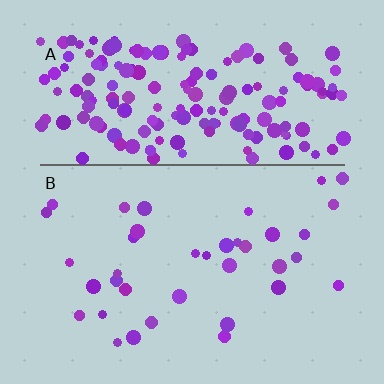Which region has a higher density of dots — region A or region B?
A (the top).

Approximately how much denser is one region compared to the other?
Approximately 5.3× — region A over region B.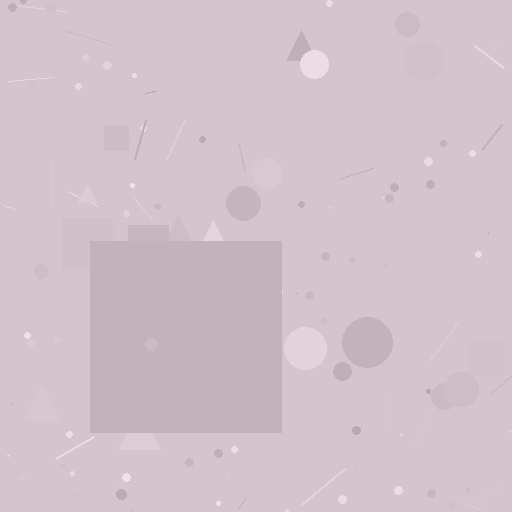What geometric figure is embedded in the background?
A square is embedded in the background.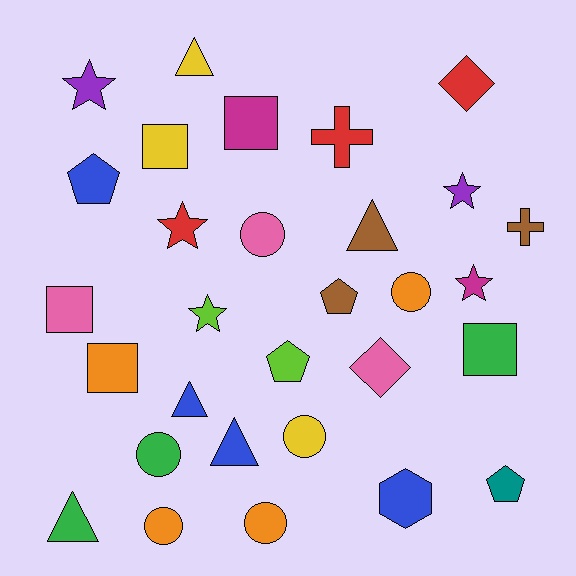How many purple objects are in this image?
There are 2 purple objects.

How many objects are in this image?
There are 30 objects.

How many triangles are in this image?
There are 5 triangles.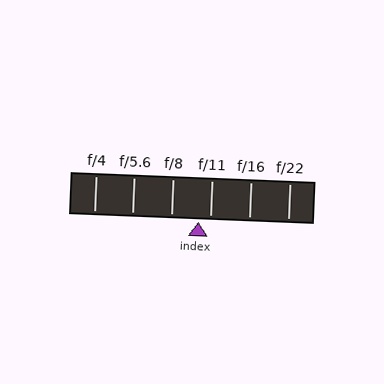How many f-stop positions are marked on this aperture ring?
There are 6 f-stop positions marked.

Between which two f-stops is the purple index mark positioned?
The index mark is between f/8 and f/11.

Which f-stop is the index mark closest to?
The index mark is closest to f/11.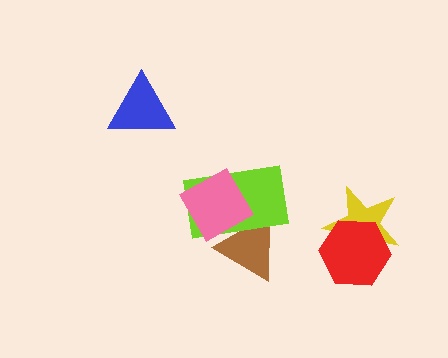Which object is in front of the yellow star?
The red hexagon is in front of the yellow star.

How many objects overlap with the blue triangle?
0 objects overlap with the blue triangle.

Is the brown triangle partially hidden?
Yes, it is partially covered by another shape.